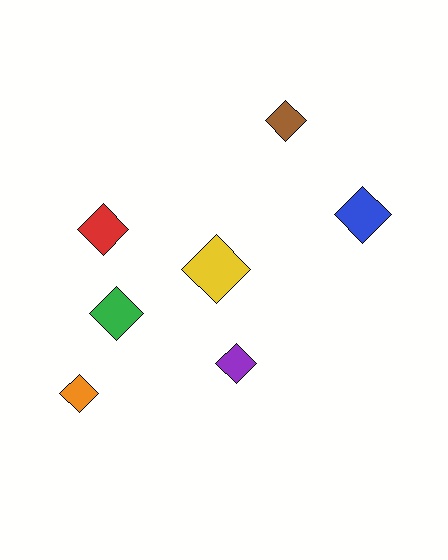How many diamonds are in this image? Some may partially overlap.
There are 7 diamonds.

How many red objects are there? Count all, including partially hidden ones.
There is 1 red object.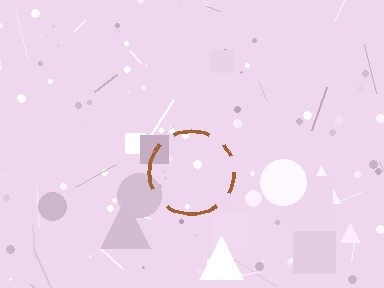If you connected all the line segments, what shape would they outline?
They would outline a circle.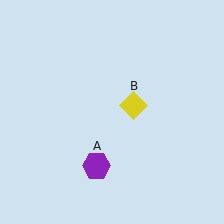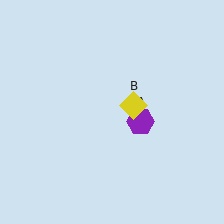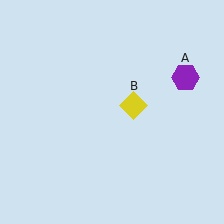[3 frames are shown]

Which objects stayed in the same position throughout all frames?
Yellow diamond (object B) remained stationary.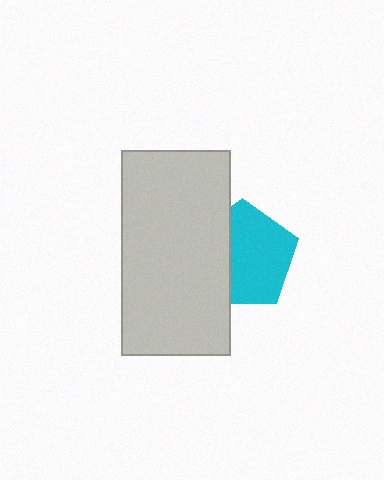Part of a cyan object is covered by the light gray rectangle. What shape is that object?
It is a pentagon.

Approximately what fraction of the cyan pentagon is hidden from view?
Roughly 36% of the cyan pentagon is hidden behind the light gray rectangle.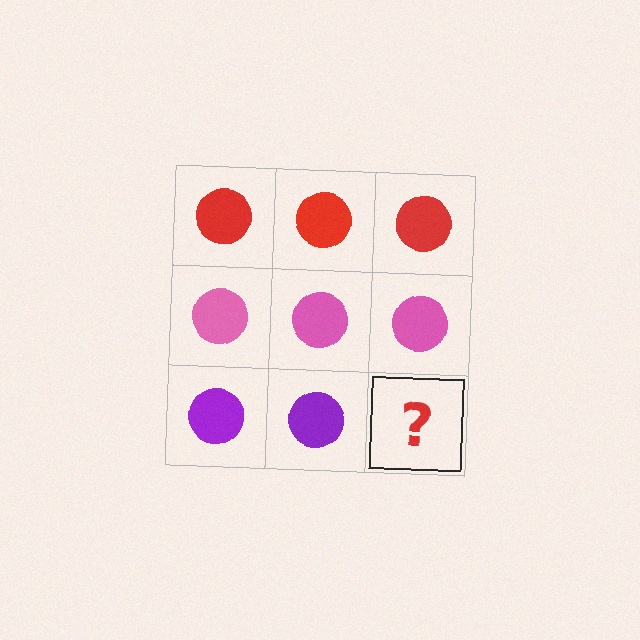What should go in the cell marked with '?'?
The missing cell should contain a purple circle.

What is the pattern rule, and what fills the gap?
The rule is that each row has a consistent color. The gap should be filled with a purple circle.